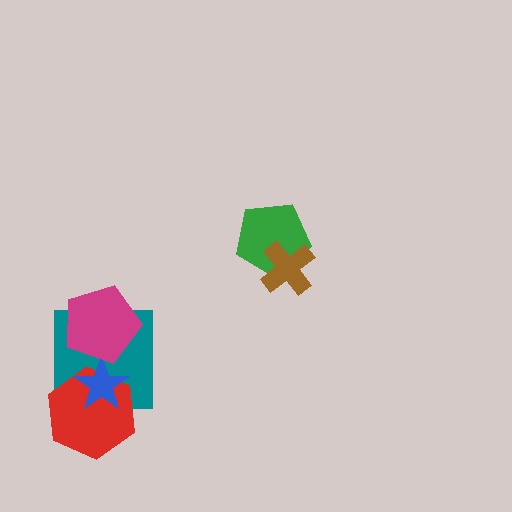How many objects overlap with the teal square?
3 objects overlap with the teal square.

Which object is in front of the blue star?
The magenta pentagon is in front of the blue star.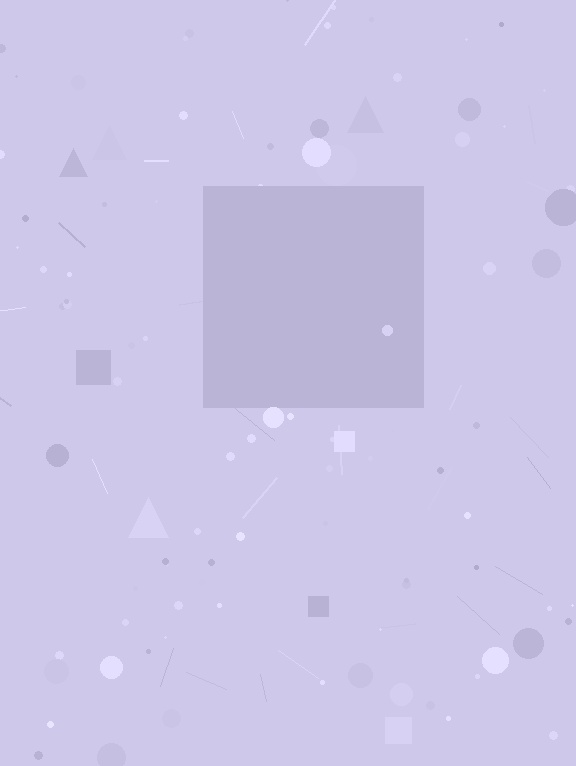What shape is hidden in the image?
A square is hidden in the image.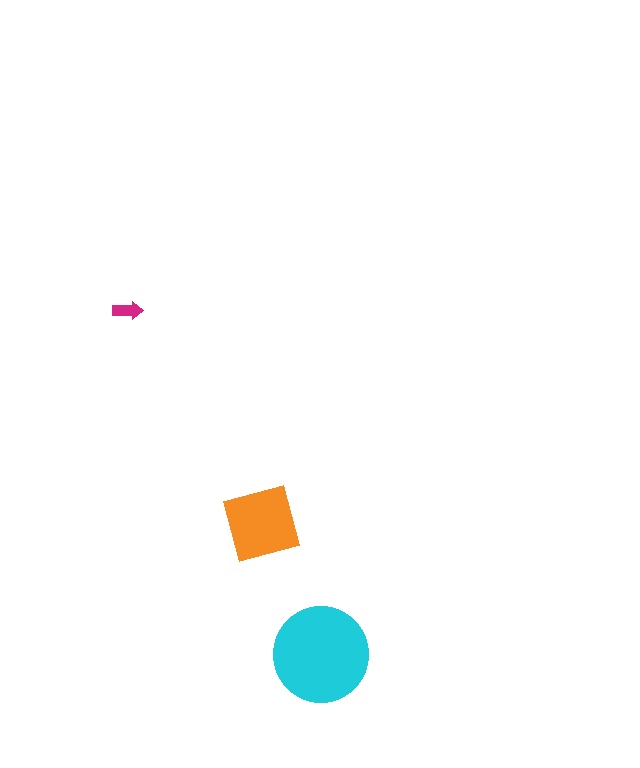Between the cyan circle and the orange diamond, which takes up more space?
The cyan circle.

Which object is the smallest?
The magenta arrow.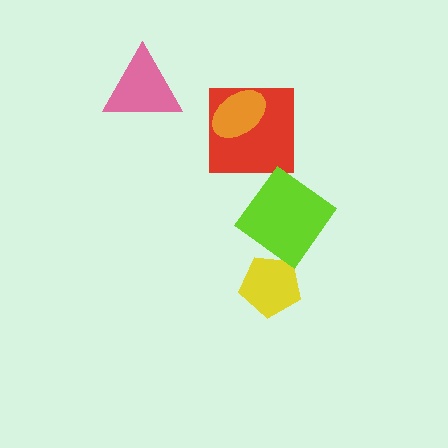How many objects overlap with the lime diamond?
0 objects overlap with the lime diamond.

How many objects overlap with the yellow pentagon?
0 objects overlap with the yellow pentagon.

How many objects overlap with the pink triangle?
0 objects overlap with the pink triangle.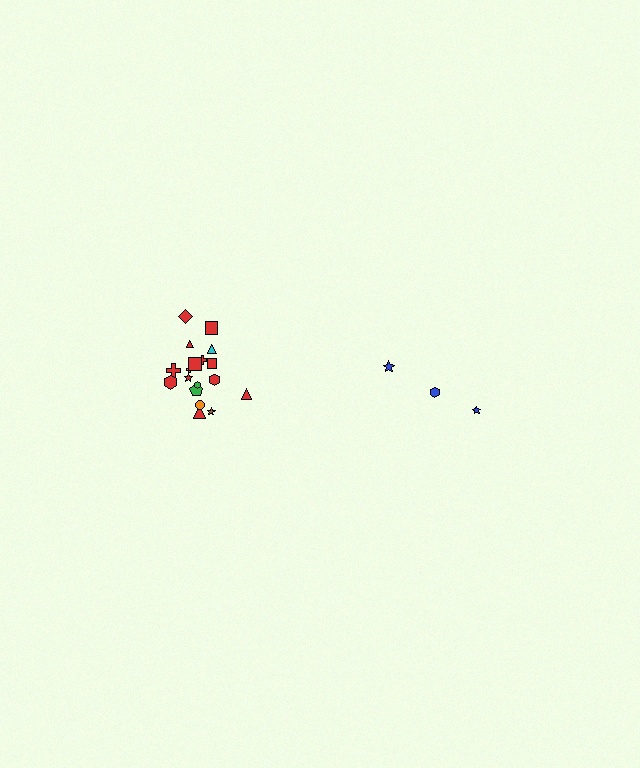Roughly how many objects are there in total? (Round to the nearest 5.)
Roughly 20 objects in total.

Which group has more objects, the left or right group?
The left group.